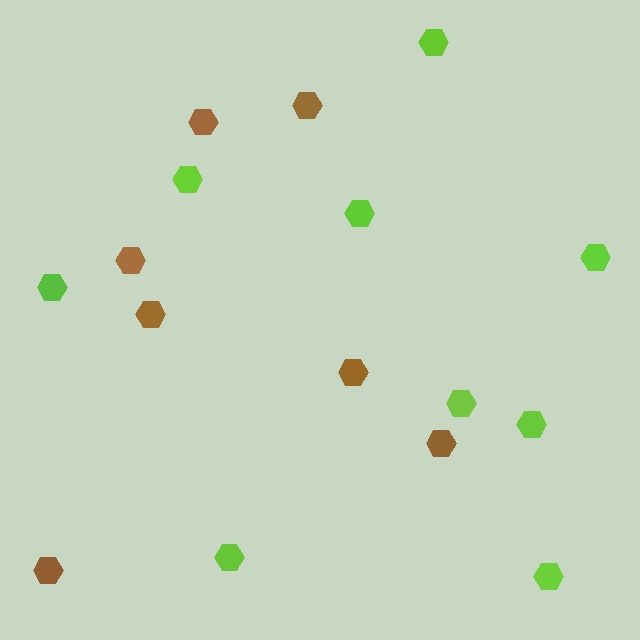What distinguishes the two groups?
There are 2 groups: one group of brown hexagons (7) and one group of lime hexagons (9).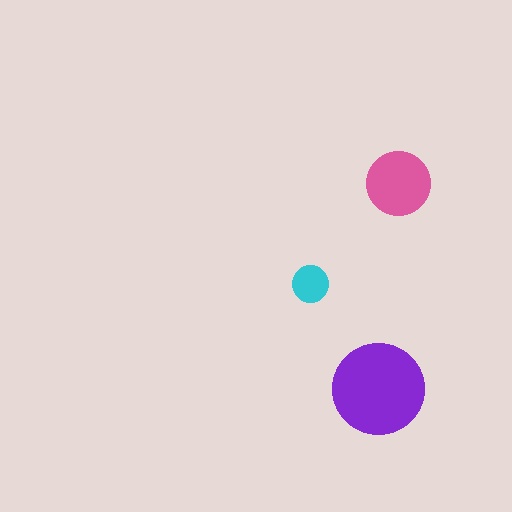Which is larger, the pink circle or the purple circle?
The purple one.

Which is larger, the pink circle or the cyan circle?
The pink one.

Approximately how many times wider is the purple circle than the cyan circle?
About 2.5 times wider.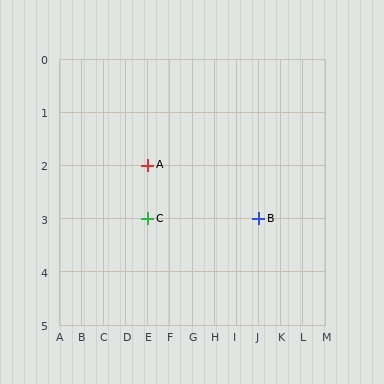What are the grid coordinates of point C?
Point C is at grid coordinates (E, 3).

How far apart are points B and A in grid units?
Points B and A are 5 columns and 1 row apart (about 5.1 grid units diagonally).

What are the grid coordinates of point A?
Point A is at grid coordinates (E, 2).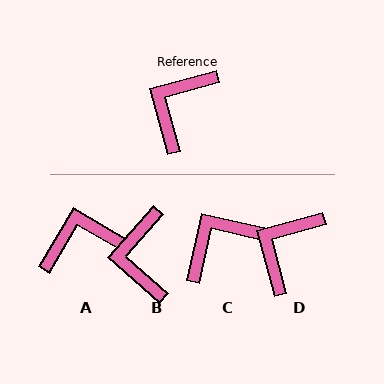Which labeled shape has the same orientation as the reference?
D.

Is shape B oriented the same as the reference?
No, it is off by about 33 degrees.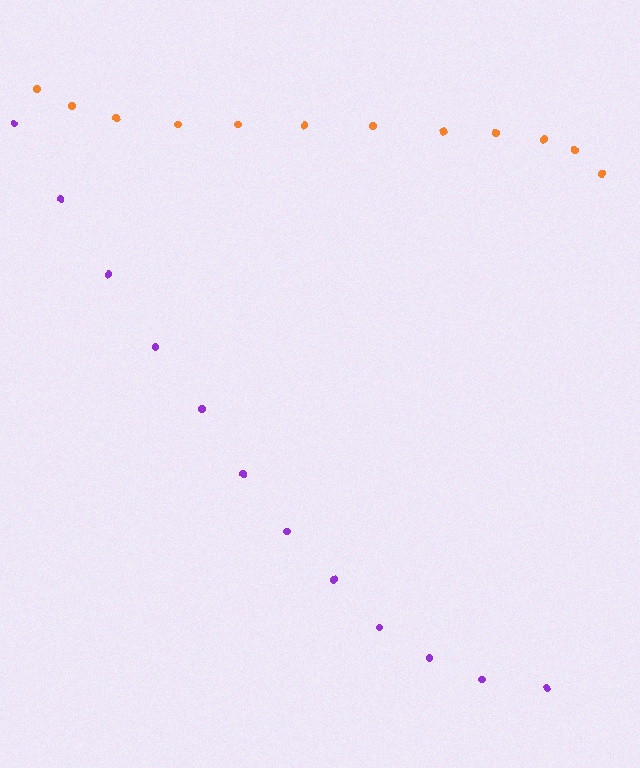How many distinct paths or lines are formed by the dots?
There are 2 distinct paths.